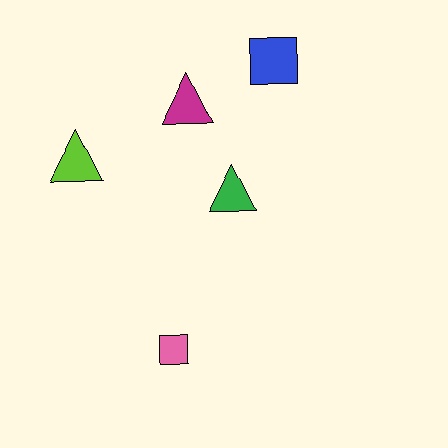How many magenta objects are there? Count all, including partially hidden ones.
There is 1 magenta object.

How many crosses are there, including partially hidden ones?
There are no crosses.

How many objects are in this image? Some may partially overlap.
There are 5 objects.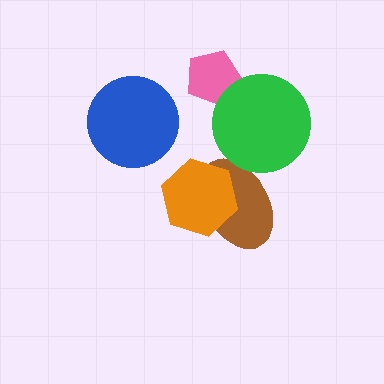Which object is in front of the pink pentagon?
The green circle is in front of the pink pentagon.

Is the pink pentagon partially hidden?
Yes, it is partially covered by another shape.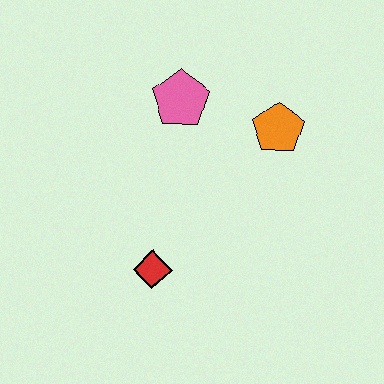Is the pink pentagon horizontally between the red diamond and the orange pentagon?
Yes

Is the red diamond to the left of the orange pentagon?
Yes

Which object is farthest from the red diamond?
The orange pentagon is farthest from the red diamond.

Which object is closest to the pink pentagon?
The orange pentagon is closest to the pink pentagon.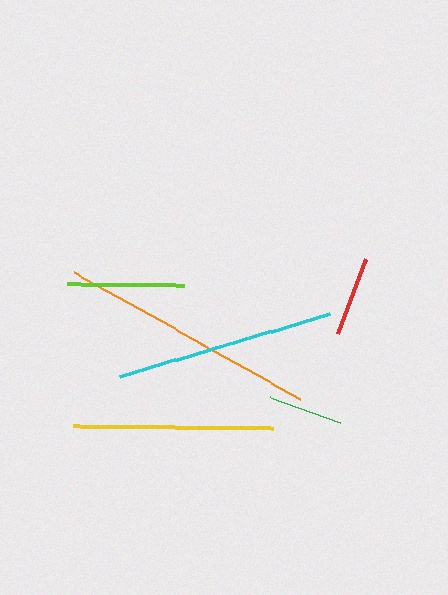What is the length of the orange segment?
The orange segment is approximately 259 pixels long.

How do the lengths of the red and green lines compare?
The red and green lines are approximately the same length.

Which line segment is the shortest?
The green line is the shortest at approximately 74 pixels.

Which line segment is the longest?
The orange line is the longest at approximately 259 pixels.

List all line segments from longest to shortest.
From longest to shortest: orange, cyan, yellow, lime, red, green.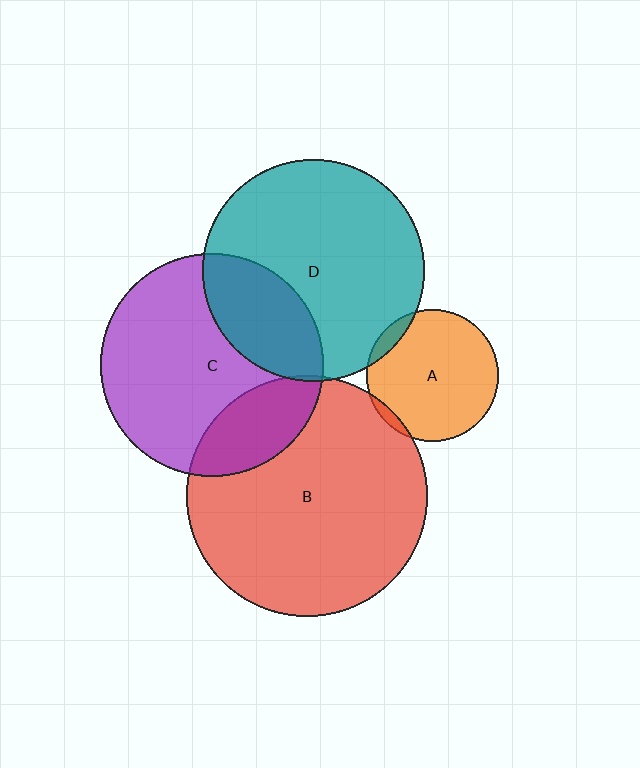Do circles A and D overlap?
Yes.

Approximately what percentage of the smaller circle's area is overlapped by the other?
Approximately 5%.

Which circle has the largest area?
Circle B (red).